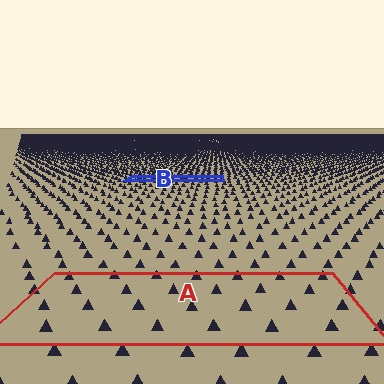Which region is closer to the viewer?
Region A is closer. The texture elements there are larger and more spread out.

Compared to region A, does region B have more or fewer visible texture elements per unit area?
Region B has more texture elements per unit area — they are packed more densely because it is farther away.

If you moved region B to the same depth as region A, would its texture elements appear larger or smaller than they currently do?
They would appear larger. At a closer depth, the same texture elements are projected at a bigger on-screen size.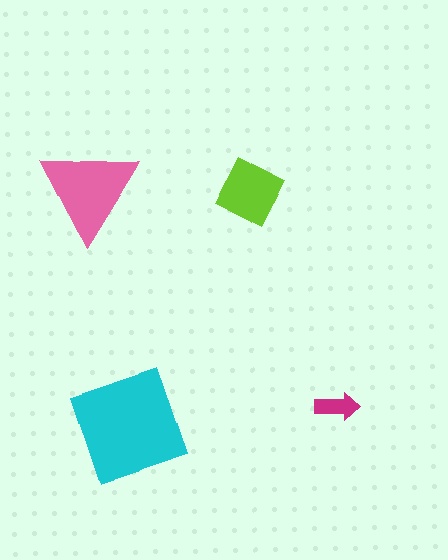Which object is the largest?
The cyan square.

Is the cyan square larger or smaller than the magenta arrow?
Larger.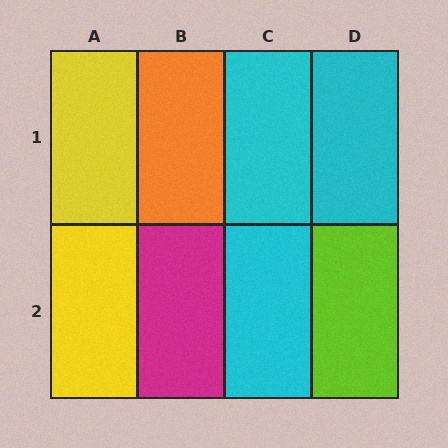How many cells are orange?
1 cell is orange.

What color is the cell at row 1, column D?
Cyan.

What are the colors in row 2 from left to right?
Yellow, magenta, cyan, lime.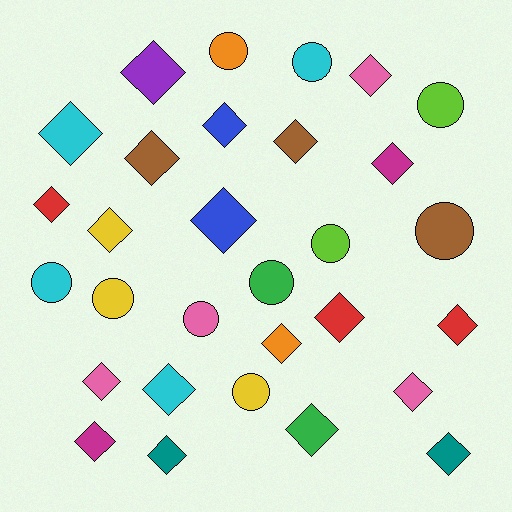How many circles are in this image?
There are 10 circles.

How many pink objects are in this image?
There are 4 pink objects.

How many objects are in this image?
There are 30 objects.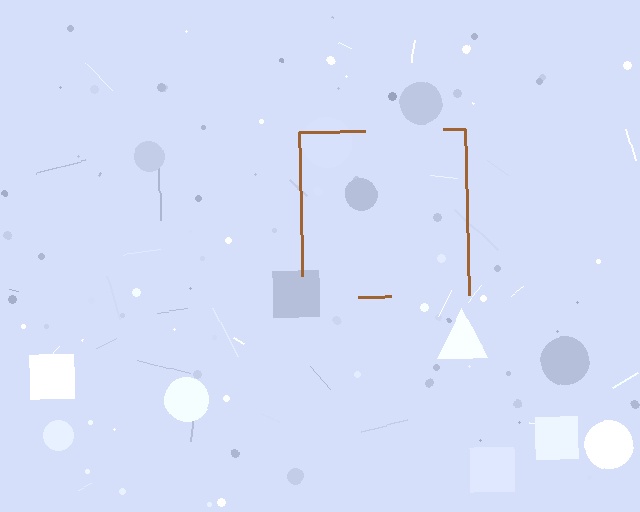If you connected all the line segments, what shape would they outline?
They would outline a square.